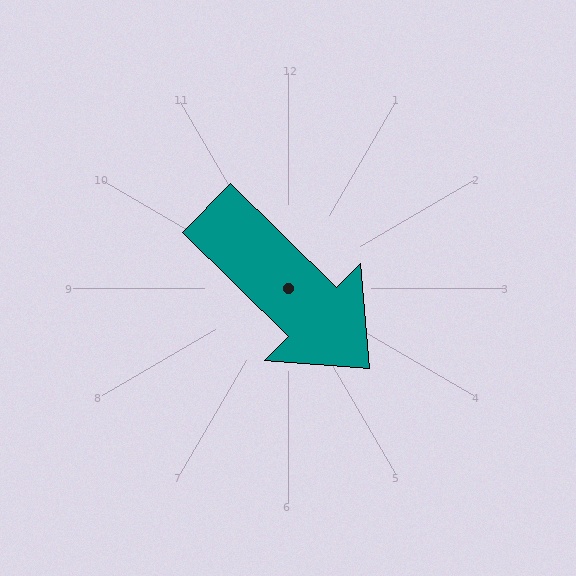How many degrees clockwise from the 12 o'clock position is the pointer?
Approximately 134 degrees.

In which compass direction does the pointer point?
Southeast.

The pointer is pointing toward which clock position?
Roughly 4 o'clock.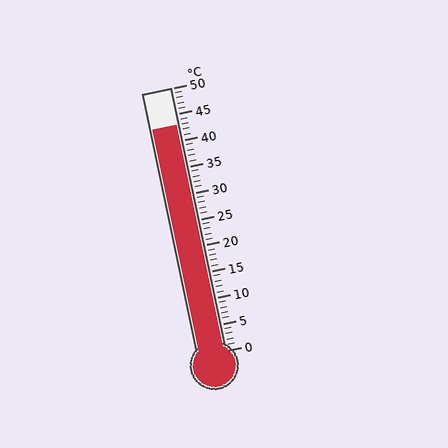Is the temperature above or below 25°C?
The temperature is above 25°C.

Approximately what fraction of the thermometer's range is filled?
The thermometer is filled to approximately 85% of its range.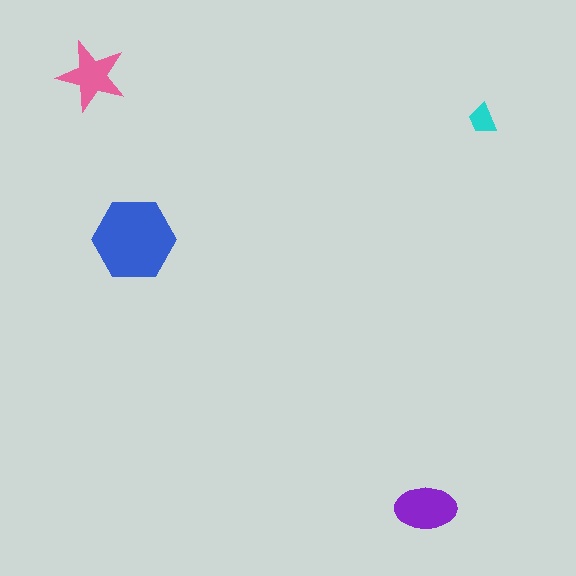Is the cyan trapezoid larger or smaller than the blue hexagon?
Smaller.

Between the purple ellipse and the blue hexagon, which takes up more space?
The blue hexagon.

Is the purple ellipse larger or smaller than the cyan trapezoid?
Larger.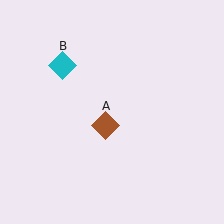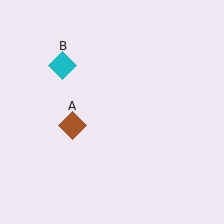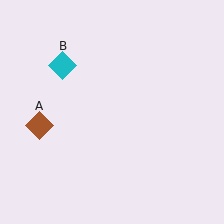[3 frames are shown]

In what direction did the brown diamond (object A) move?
The brown diamond (object A) moved left.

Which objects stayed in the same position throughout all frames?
Cyan diamond (object B) remained stationary.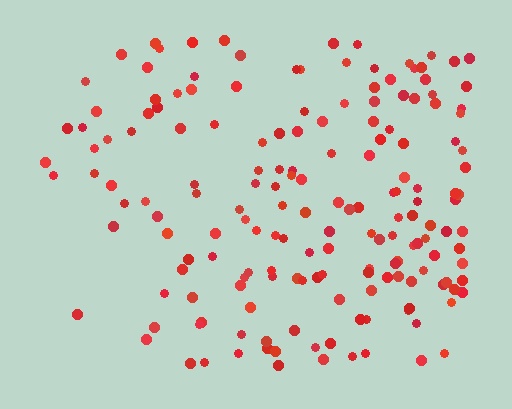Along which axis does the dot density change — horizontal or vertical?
Horizontal.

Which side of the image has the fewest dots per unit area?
The left.